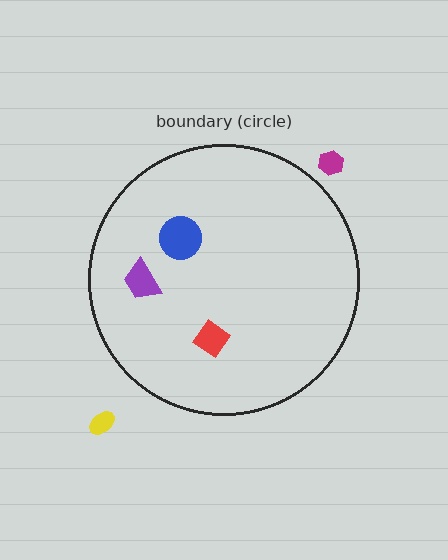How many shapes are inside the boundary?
3 inside, 2 outside.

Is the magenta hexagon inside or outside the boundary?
Outside.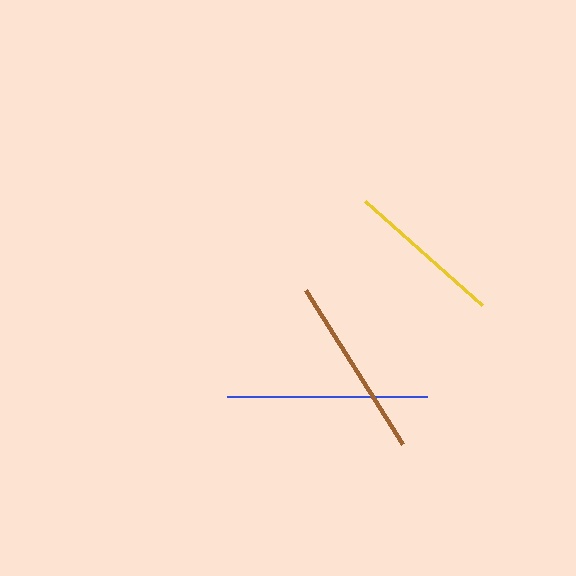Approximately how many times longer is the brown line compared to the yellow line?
The brown line is approximately 1.2 times the length of the yellow line.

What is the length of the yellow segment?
The yellow segment is approximately 156 pixels long.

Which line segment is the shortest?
The yellow line is the shortest at approximately 156 pixels.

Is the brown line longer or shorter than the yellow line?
The brown line is longer than the yellow line.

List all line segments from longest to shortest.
From longest to shortest: blue, brown, yellow.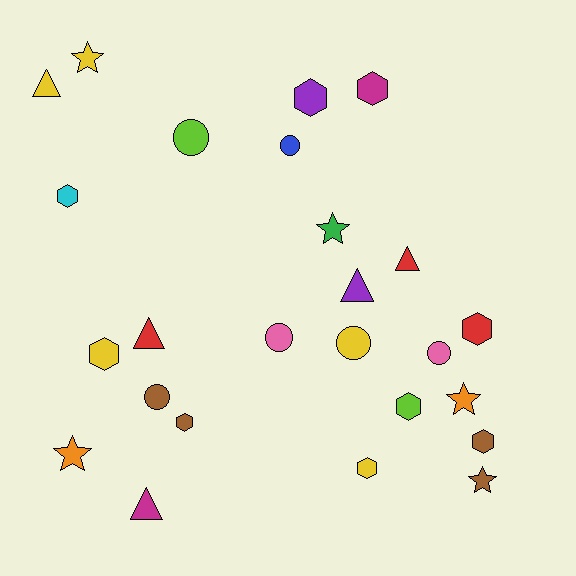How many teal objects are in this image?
There are no teal objects.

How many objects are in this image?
There are 25 objects.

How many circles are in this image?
There are 6 circles.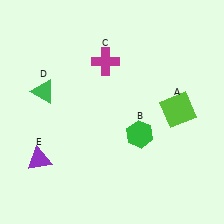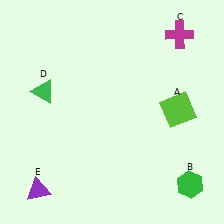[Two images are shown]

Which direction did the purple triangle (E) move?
The purple triangle (E) moved down.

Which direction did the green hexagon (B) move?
The green hexagon (B) moved down.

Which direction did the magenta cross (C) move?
The magenta cross (C) moved right.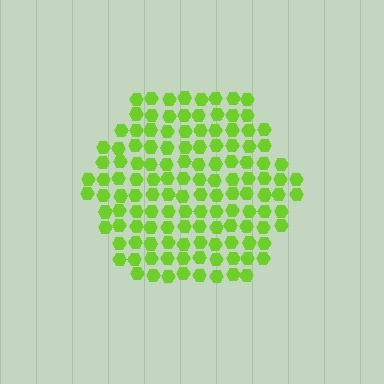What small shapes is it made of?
It is made of small hexagons.